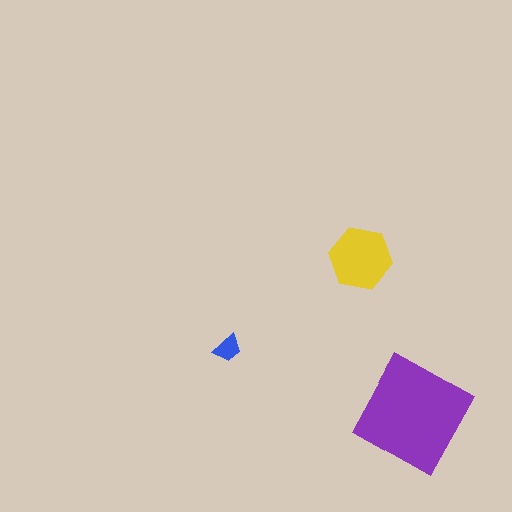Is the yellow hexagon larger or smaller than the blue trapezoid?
Larger.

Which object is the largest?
The purple square.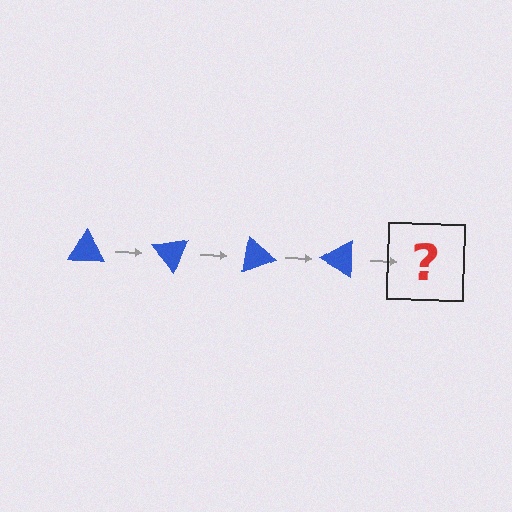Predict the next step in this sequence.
The next step is a blue triangle rotated 200 degrees.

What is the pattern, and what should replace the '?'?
The pattern is that the triangle rotates 50 degrees each step. The '?' should be a blue triangle rotated 200 degrees.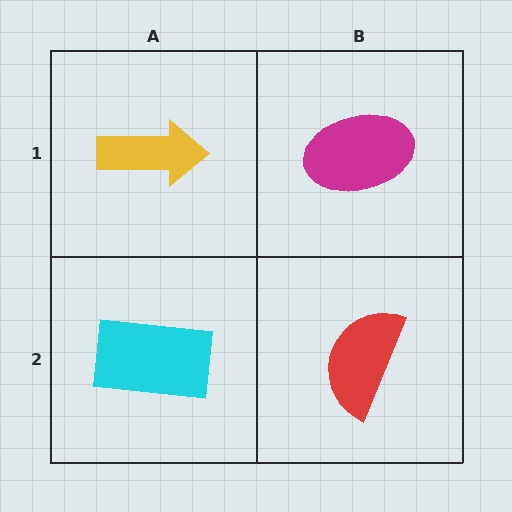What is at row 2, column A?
A cyan rectangle.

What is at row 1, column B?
A magenta ellipse.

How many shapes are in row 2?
2 shapes.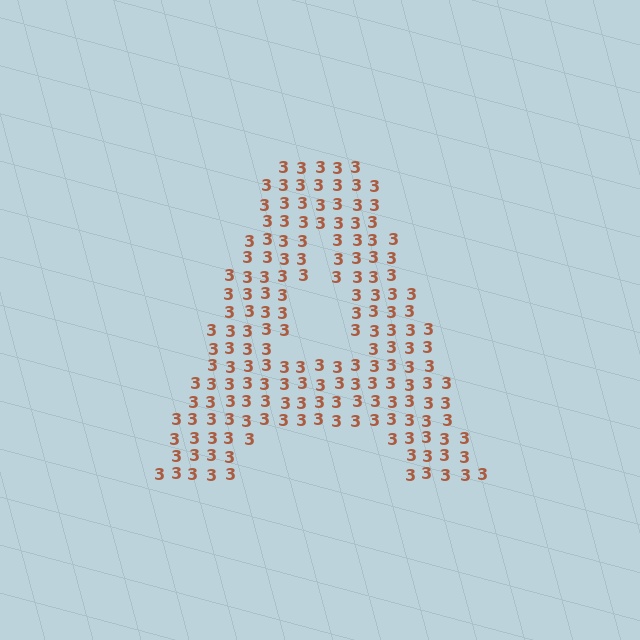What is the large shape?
The large shape is the letter A.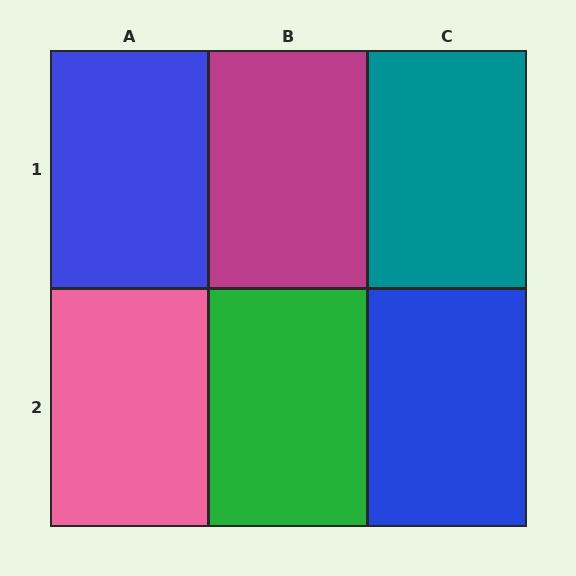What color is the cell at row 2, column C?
Blue.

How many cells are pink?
1 cell is pink.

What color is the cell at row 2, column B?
Green.